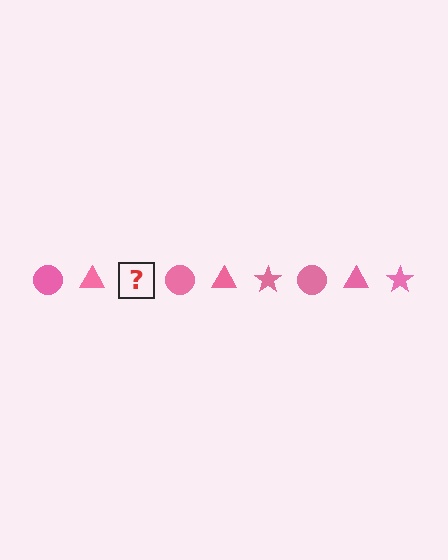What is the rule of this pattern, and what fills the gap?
The rule is that the pattern cycles through circle, triangle, star shapes in pink. The gap should be filled with a pink star.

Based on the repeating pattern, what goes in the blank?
The blank should be a pink star.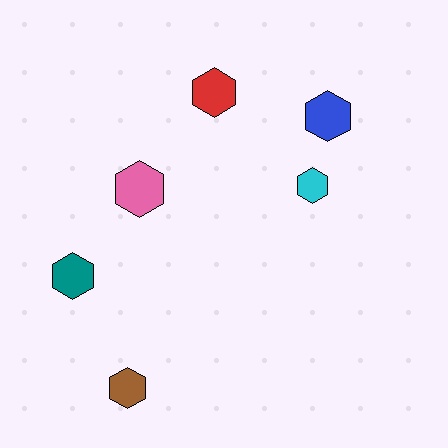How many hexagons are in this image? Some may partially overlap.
There are 6 hexagons.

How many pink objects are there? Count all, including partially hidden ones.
There is 1 pink object.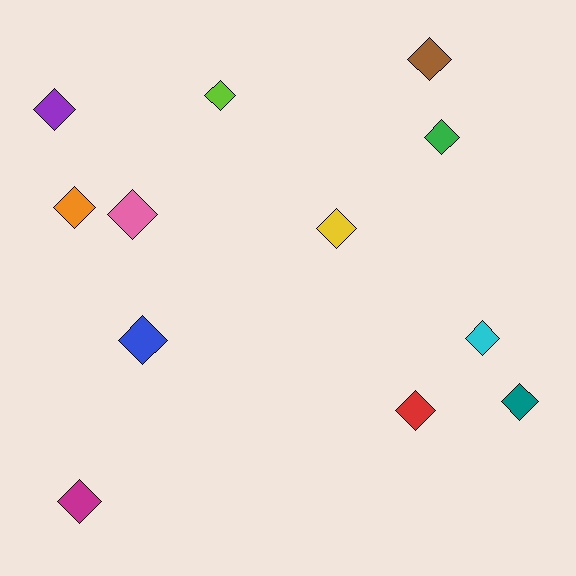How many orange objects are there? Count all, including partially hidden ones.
There is 1 orange object.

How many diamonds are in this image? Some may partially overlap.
There are 12 diamonds.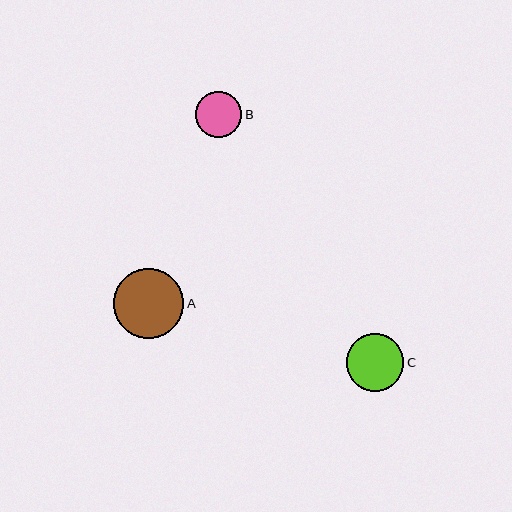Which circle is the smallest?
Circle B is the smallest with a size of approximately 46 pixels.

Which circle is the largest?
Circle A is the largest with a size of approximately 70 pixels.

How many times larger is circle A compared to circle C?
Circle A is approximately 1.2 times the size of circle C.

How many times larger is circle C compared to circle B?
Circle C is approximately 1.3 times the size of circle B.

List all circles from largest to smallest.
From largest to smallest: A, C, B.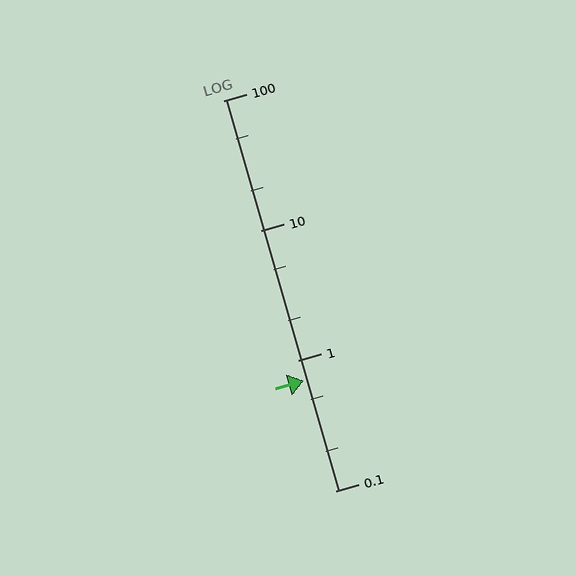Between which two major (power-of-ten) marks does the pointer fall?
The pointer is between 0.1 and 1.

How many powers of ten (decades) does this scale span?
The scale spans 3 decades, from 0.1 to 100.